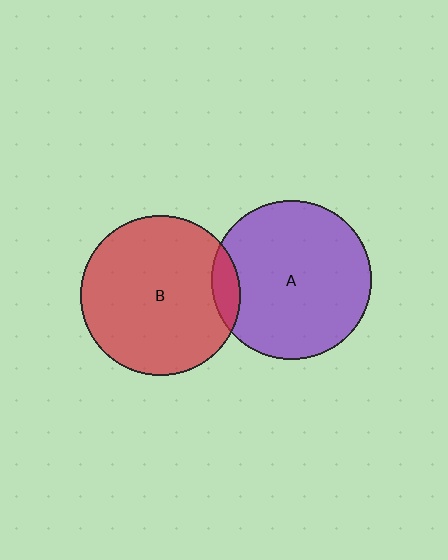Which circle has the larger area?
Circle B (red).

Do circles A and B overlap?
Yes.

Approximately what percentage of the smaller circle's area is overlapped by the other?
Approximately 10%.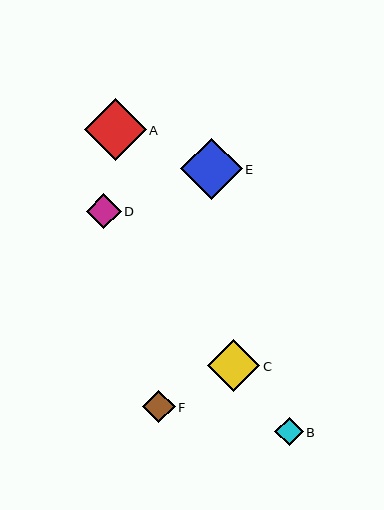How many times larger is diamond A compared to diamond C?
Diamond A is approximately 1.2 times the size of diamond C.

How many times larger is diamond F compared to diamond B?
Diamond F is approximately 1.2 times the size of diamond B.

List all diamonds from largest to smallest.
From largest to smallest: A, E, C, D, F, B.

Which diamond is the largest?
Diamond A is the largest with a size of approximately 62 pixels.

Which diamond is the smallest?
Diamond B is the smallest with a size of approximately 28 pixels.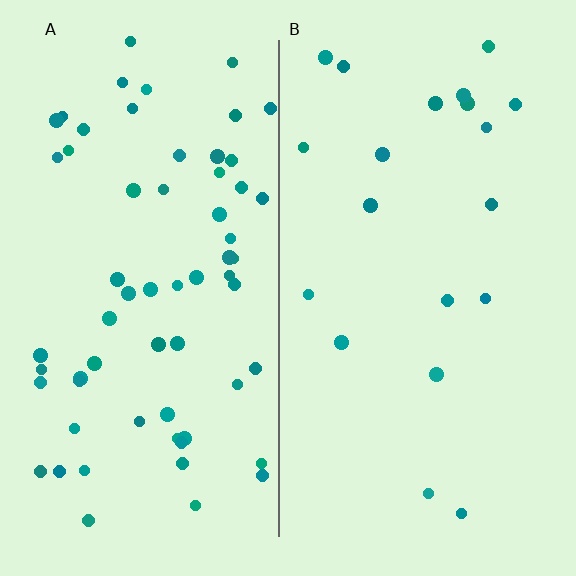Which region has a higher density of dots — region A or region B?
A (the left).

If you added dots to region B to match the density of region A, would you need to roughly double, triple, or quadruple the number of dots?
Approximately triple.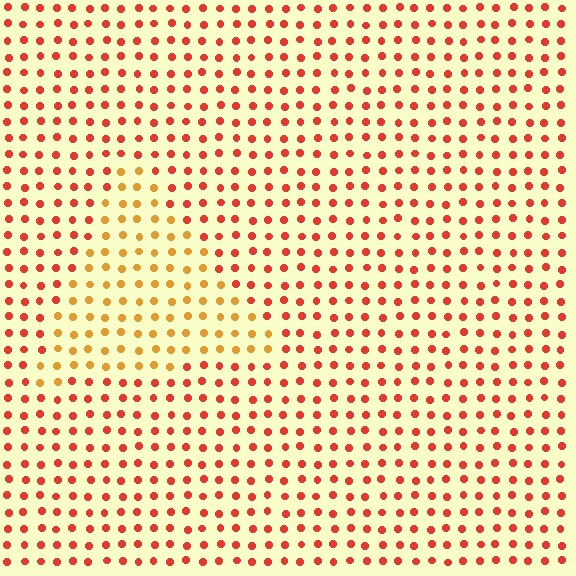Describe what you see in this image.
The image is filled with small red elements in a uniform arrangement. A triangle-shaped region is visible where the elements are tinted to a slightly different hue, forming a subtle color boundary.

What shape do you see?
I see a triangle.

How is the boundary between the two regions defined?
The boundary is defined purely by a slight shift in hue (about 34 degrees). Spacing, size, and orientation are identical on both sides.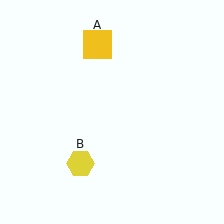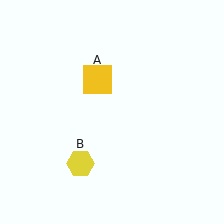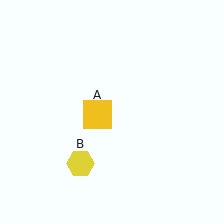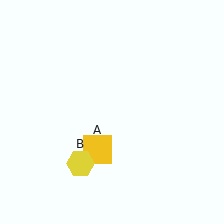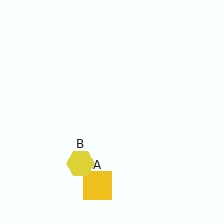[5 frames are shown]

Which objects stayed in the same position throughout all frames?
Yellow hexagon (object B) remained stationary.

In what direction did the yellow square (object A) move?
The yellow square (object A) moved down.